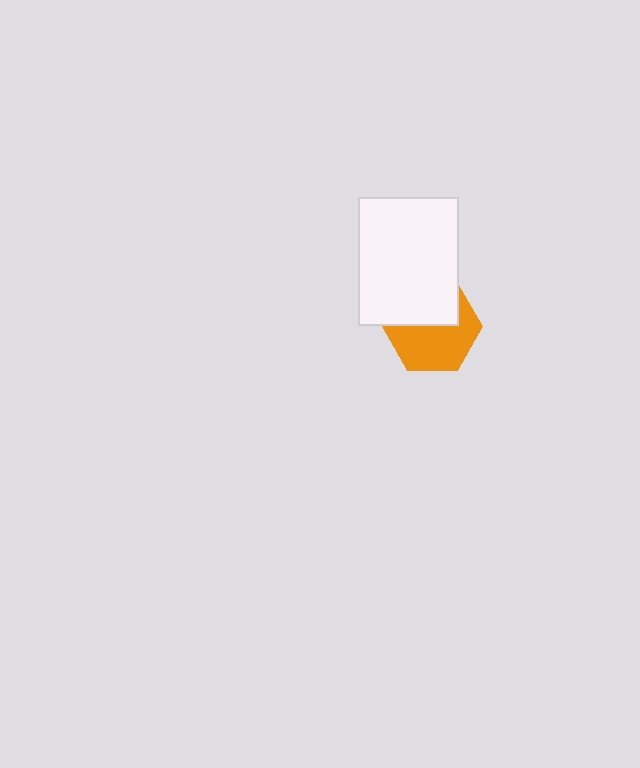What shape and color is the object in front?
The object in front is a white rectangle.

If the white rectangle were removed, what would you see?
You would see the complete orange hexagon.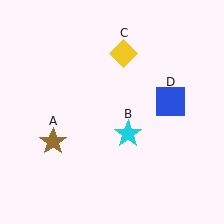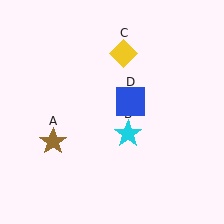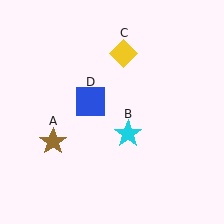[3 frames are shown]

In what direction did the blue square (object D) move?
The blue square (object D) moved left.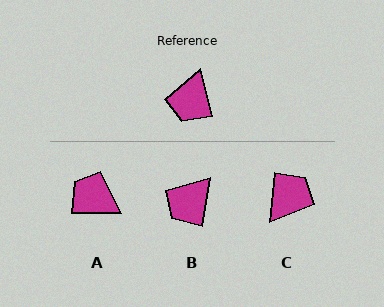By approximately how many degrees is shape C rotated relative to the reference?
Approximately 161 degrees counter-clockwise.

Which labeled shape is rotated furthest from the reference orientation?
C, about 161 degrees away.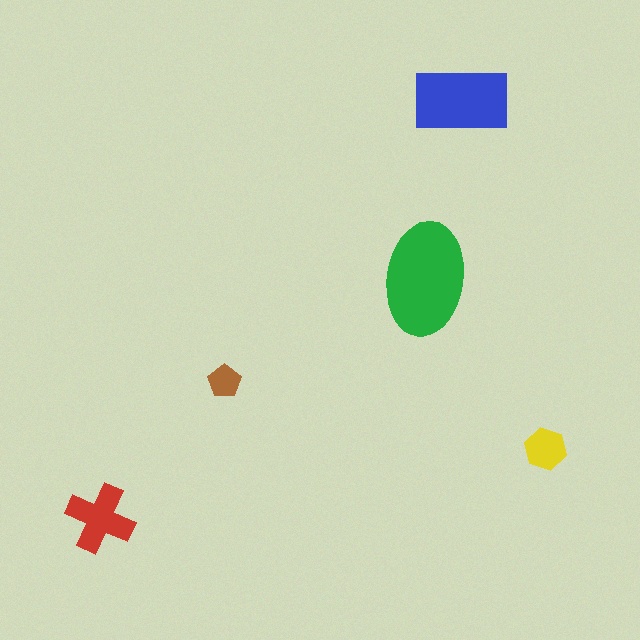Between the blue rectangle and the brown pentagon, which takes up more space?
The blue rectangle.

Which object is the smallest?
The brown pentagon.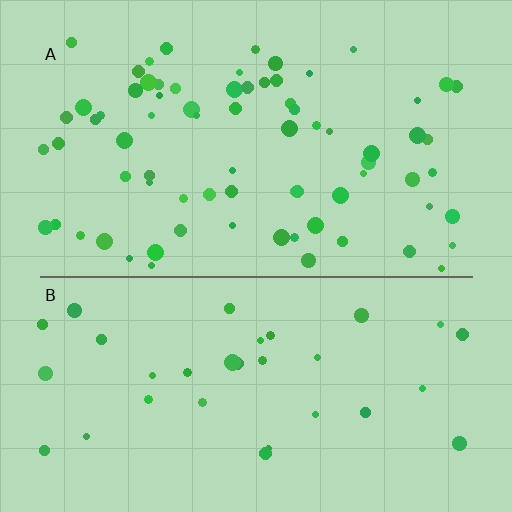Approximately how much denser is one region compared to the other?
Approximately 2.3× — region A over region B.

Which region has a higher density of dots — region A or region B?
A (the top).